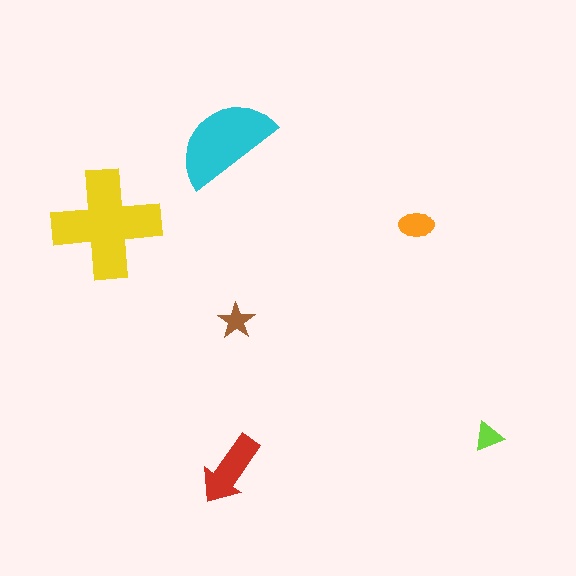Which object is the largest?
The yellow cross.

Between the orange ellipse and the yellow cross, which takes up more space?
The yellow cross.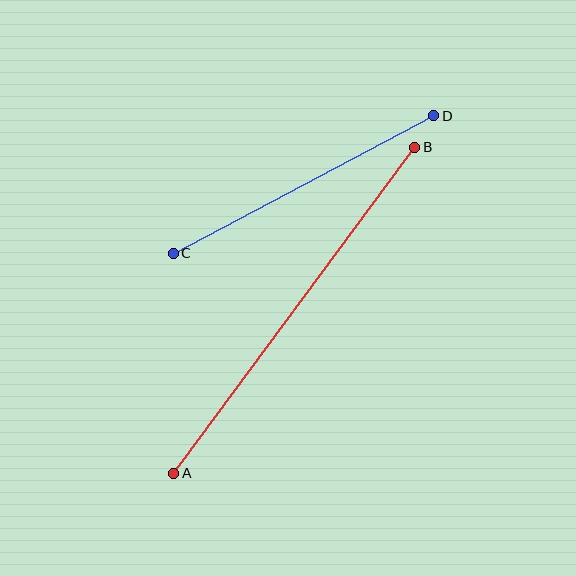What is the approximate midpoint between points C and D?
The midpoint is at approximately (304, 185) pixels.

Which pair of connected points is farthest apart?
Points A and B are farthest apart.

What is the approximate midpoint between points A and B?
The midpoint is at approximately (294, 310) pixels.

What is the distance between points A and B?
The distance is approximately 406 pixels.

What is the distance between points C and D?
The distance is approximately 295 pixels.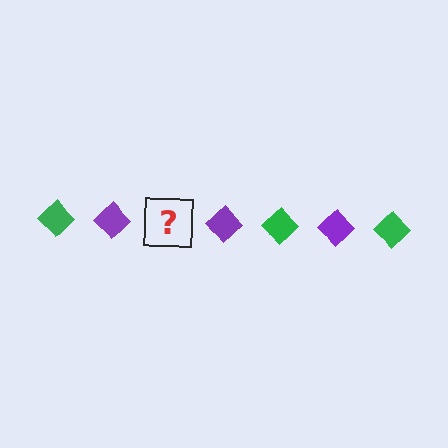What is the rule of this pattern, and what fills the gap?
The rule is that the pattern cycles through green, purple diamonds. The gap should be filled with a green diamond.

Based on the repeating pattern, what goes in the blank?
The blank should be a green diamond.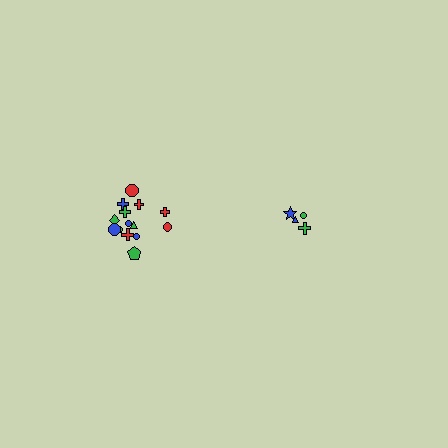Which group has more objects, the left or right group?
The left group.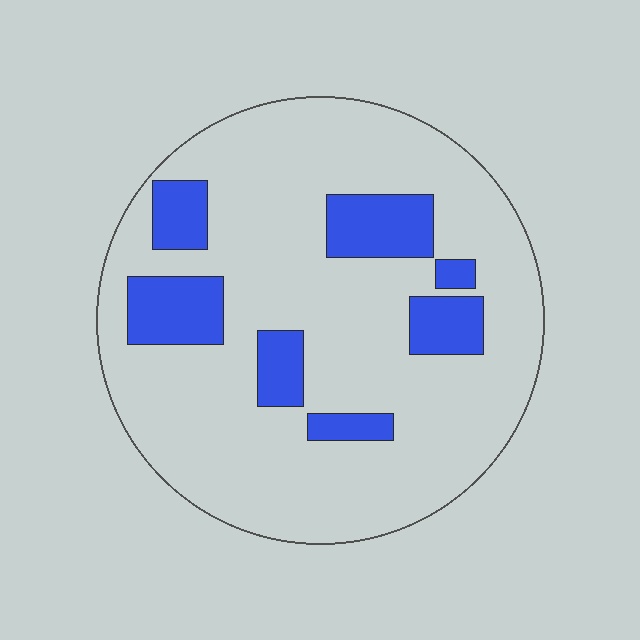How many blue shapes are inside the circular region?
7.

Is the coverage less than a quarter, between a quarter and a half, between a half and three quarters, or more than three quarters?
Less than a quarter.